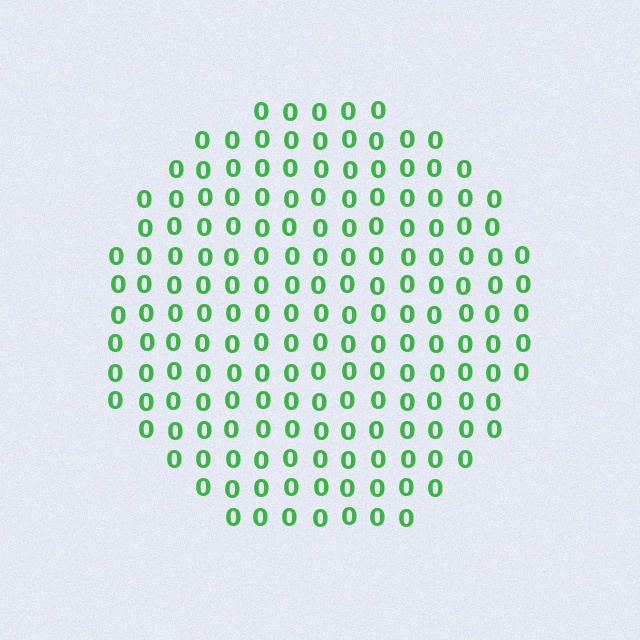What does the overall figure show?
The overall figure shows a circle.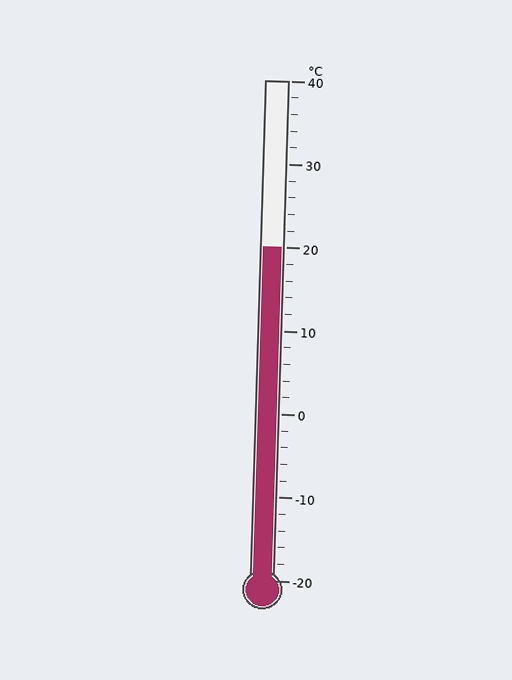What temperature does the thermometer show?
The thermometer shows approximately 20°C.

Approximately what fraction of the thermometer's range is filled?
The thermometer is filled to approximately 65% of its range.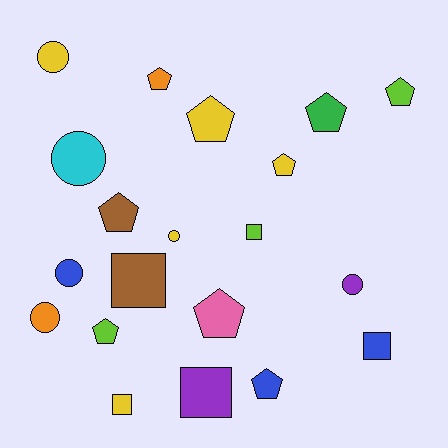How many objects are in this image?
There are 20 objects.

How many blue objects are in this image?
There are 3 blue objects.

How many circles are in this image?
There are 6 circles.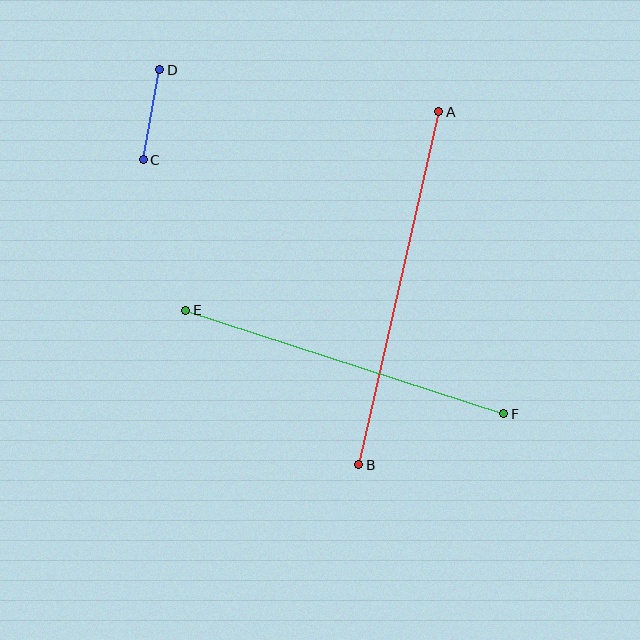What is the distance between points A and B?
The distance is approximately 362 pixels.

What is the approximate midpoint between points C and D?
The midpoint is at approximately (151, 115) pixels.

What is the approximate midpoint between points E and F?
The midpoint is at approximately (345, 362) pixels.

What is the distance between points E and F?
The distance is approximately 334 pixels.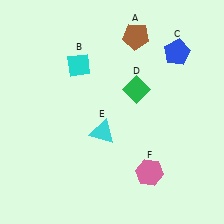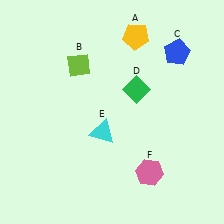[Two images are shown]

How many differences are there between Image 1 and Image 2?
There are 2 differences between the two images.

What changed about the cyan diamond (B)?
In Image 1, B is cyan. In Image 2, it changed to lime.